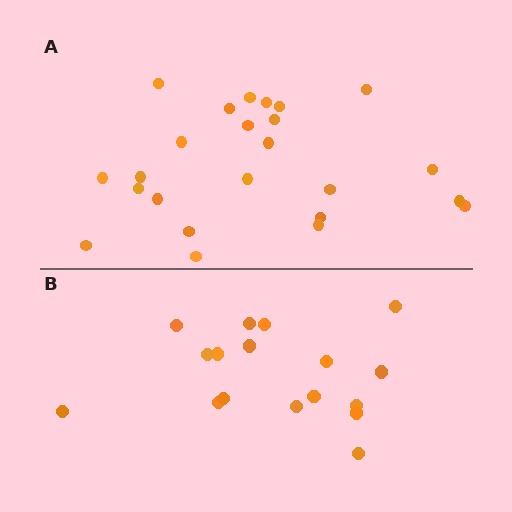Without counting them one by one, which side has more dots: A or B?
Region A (the top region) has more dots.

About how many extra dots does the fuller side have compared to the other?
Region A has roughly 8 or so more dots than region B.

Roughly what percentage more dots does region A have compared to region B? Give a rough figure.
About 40% more.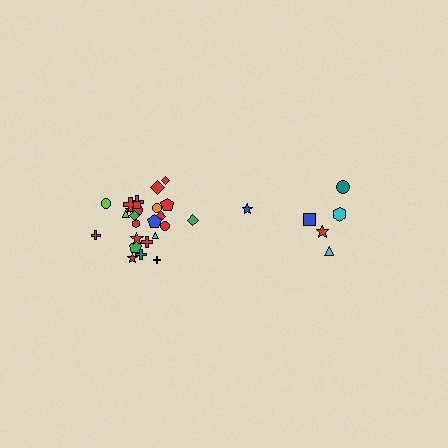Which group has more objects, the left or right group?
The left group.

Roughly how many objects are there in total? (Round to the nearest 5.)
Roughly 30 objects in total.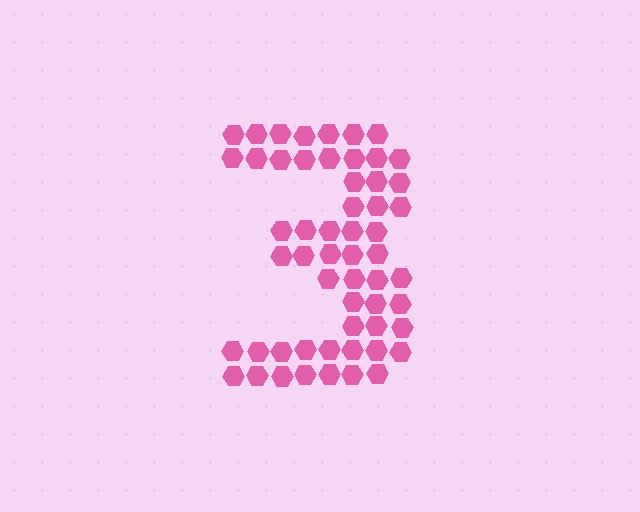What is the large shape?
The large shape is the digit 3.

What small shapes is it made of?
It is made of small hexagons.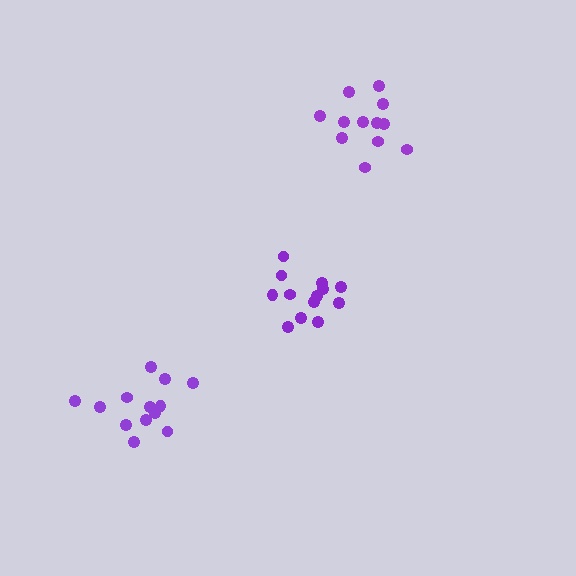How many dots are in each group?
Group 1: 12 dots, Group 2: 13 dots, Group 3: 13 dots (38 total).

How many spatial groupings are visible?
There are 3 spatial groupings.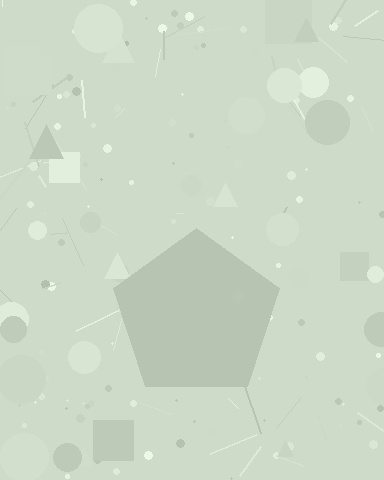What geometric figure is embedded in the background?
A pentagon is embedded in the background.